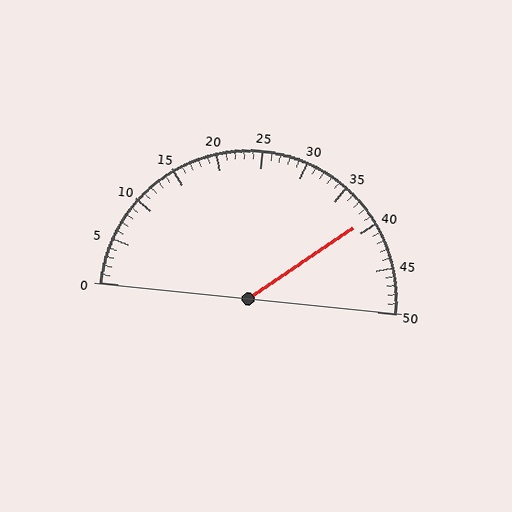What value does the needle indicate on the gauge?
The needle indicates approximately 39.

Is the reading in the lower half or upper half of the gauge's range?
The reading is in the upper half of the range (0 to 50).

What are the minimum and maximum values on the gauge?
The gauge ranges from 0 to 50.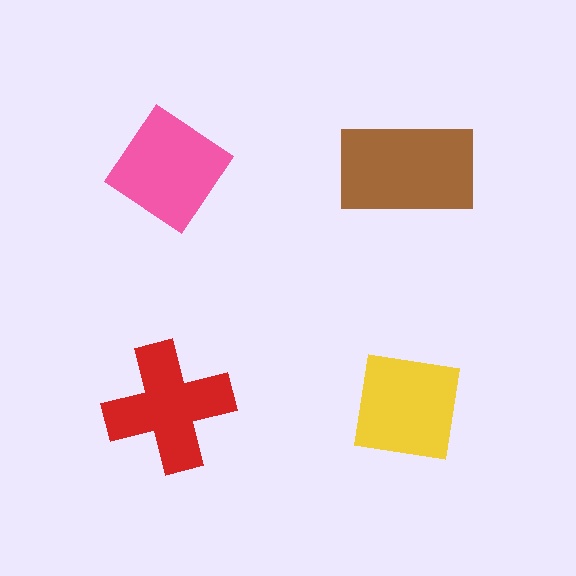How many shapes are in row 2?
2 shapes.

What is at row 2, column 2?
A yellow square.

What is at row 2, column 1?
A red cross.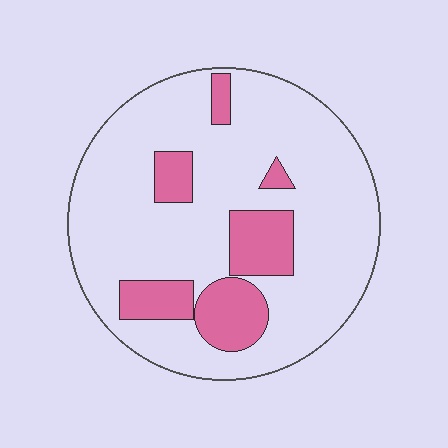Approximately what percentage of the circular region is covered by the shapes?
Approximately 20%.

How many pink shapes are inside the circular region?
6.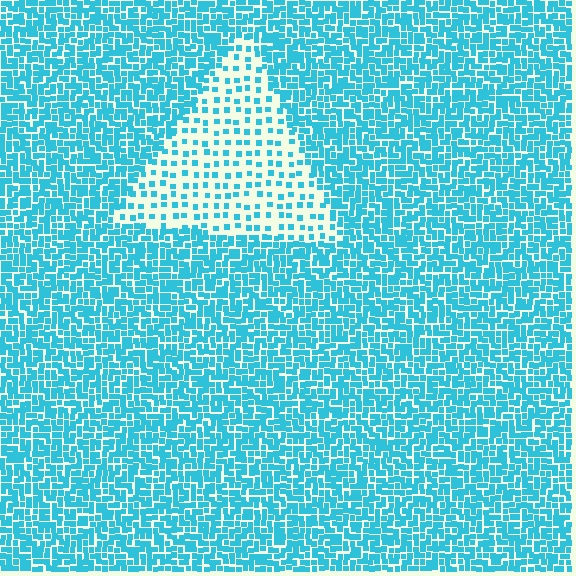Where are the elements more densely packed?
The elements are more densely packed outside the triangle boundary.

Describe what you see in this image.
The image contains small cyan elements arranged at two different densities. A triangle-shaped region is visible where the elements are less densely packed than the surrounding area.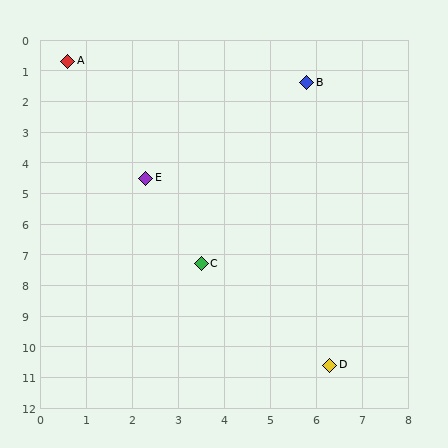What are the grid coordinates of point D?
Point D is at approximately (6.3, 10.6).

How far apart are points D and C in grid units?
Points D and C are about 4.3 grid units apart.